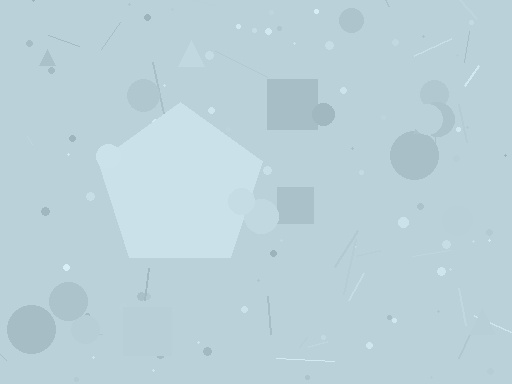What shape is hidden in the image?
A pentagon is hidden in the image.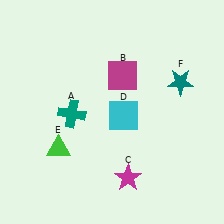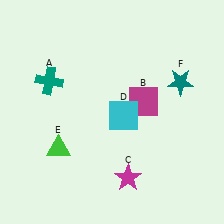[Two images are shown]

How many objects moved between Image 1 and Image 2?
2 objects moved between the two images.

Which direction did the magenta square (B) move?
The magenta square (B) moved down.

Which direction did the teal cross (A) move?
The teal cross (A) moved up.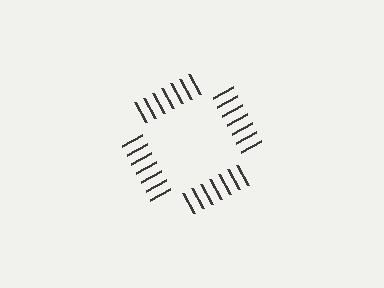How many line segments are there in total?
28 — 7 along each of the 4 edges.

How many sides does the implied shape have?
4 sides — the line-ends trace a square.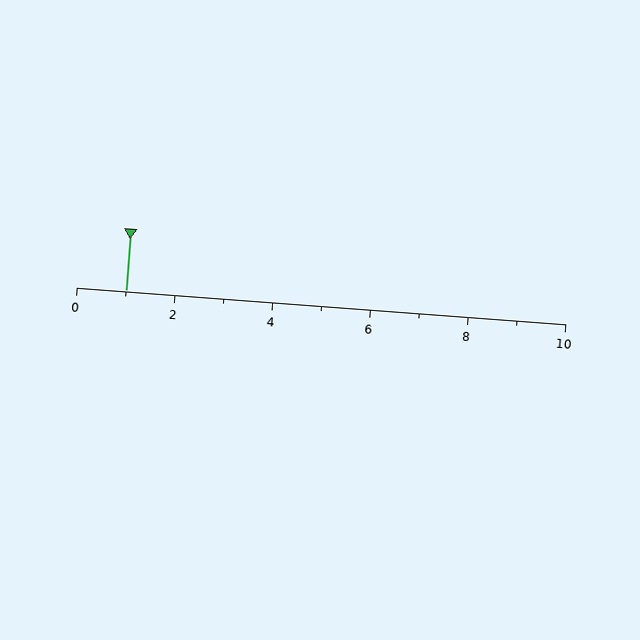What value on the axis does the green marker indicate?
The marker indicates approximately 1.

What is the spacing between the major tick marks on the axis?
The major ticks are spaced 2 apart.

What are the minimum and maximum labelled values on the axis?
The axis runs from 0 to 10.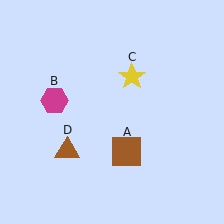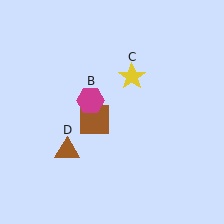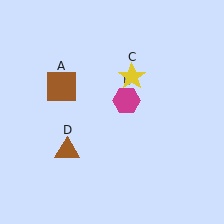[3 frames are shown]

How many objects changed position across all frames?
2 objects changed position: brown square (object A), magenta hexagon (object B).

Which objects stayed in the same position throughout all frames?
Yellow star (object C) and brown triangle (object D) remained stationary.